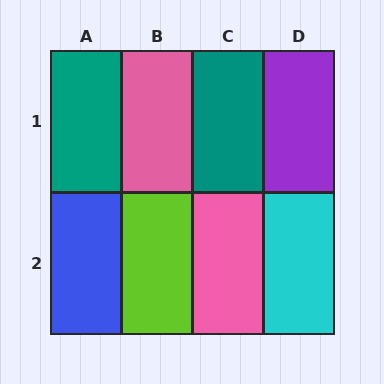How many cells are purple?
1 cell is purple.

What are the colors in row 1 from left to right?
Teal, pink, teal, purple.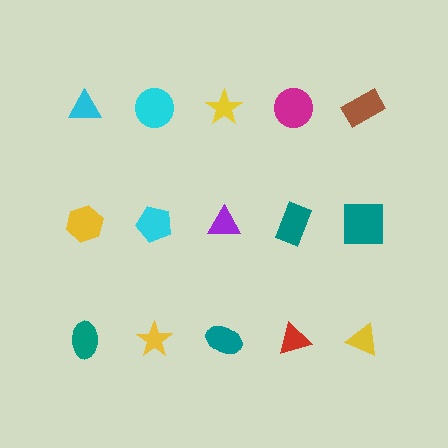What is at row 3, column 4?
A red triangle.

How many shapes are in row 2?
5 shapes.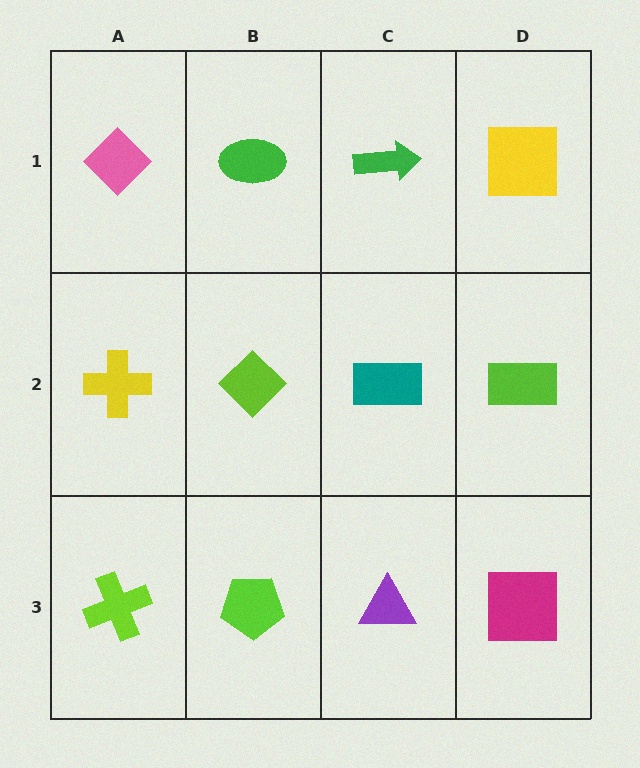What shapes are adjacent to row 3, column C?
A teal rectangle (row 2, column C), a lime pentagon (row 3, column B), a magenta square (row 3, column D).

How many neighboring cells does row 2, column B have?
4.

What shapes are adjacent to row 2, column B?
A green ellipse (row 1, column B), a lime pentagon (row 3, column B), a yellow cross (row 2, column A), a teal rectangle (row 2, column C).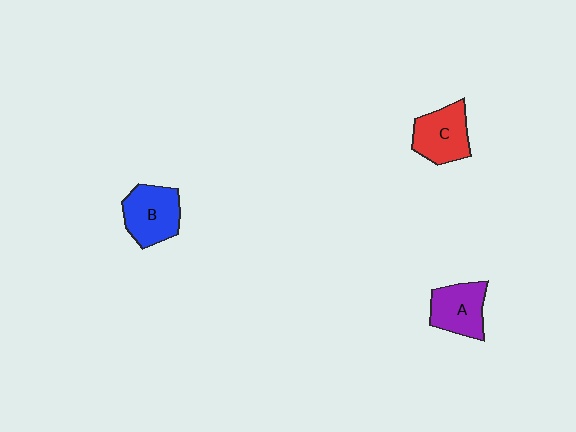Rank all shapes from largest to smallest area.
From largest to smallest: B (blue), C (red), A (purple).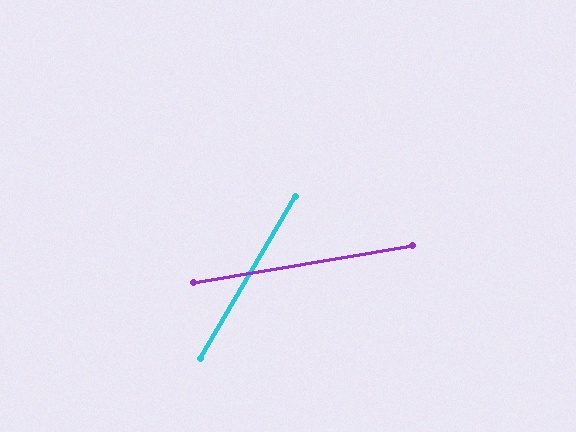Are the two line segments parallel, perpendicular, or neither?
Neither parallel nor perpendicular — they differ by about 50°.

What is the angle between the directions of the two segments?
Approximately 50 degrees.